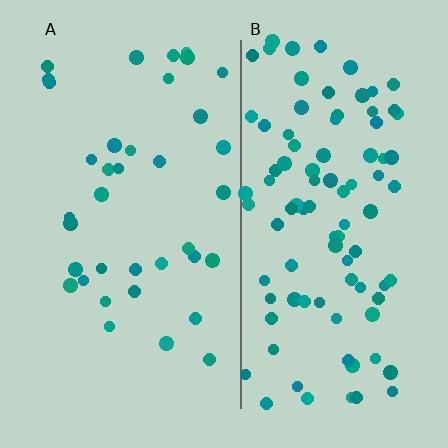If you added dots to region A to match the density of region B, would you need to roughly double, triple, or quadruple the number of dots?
Approximately triple.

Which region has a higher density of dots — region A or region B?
B (the right).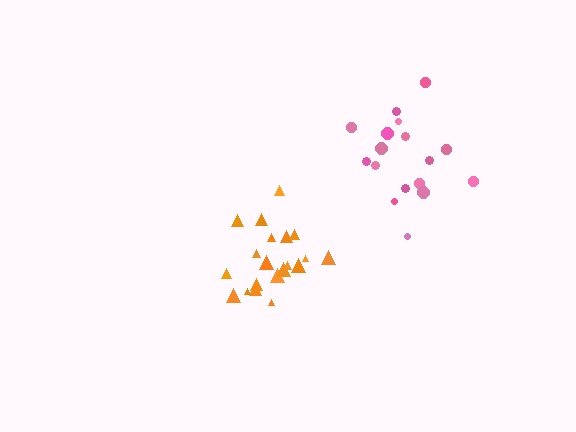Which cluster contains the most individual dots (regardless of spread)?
Orange (21).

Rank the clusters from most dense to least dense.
orange, pink.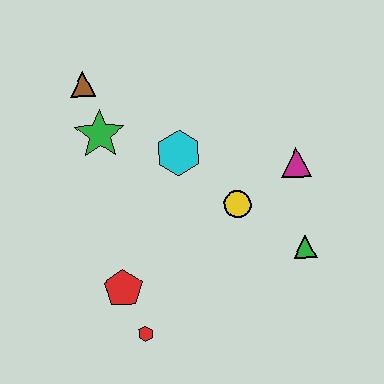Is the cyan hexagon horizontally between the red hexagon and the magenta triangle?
Yes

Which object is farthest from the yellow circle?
The brown triangle is farthest from the yellow circle.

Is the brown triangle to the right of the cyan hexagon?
No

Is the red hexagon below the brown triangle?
Yes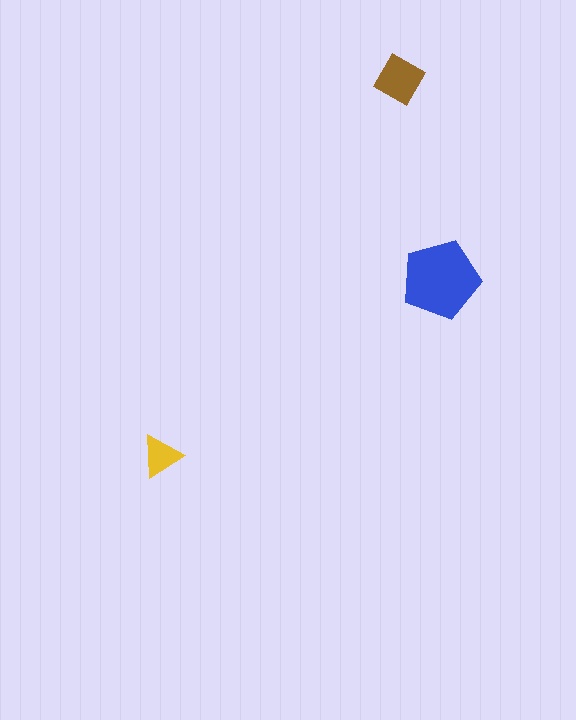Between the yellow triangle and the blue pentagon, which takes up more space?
The blue pentagon.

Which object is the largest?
The blue pentagon.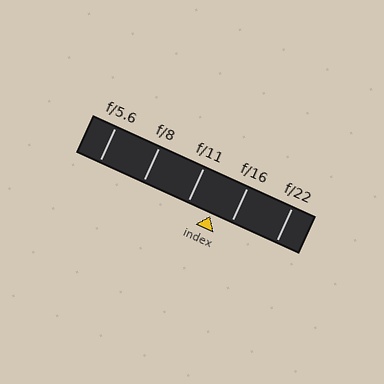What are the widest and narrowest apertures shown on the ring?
The widest aperture shown is f/5.6 and the narrowest is f/22.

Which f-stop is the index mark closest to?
The index mark is closest to f/16.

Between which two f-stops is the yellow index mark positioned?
The index mark is between f/11 and f/16.